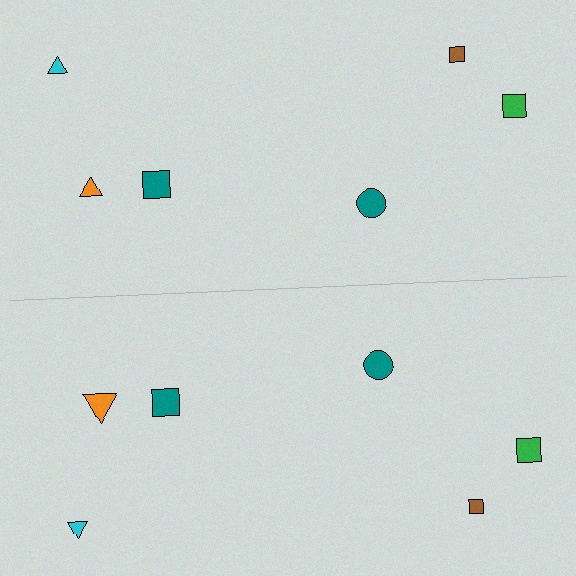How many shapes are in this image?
There are 12 shapes in this image.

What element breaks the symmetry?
The orange triangle on the bottom side has a different size than its mirror counterpart.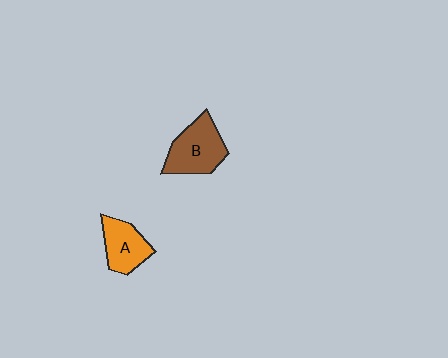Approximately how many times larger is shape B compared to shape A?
Approximately 1.3 times.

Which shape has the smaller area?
Shape A (orange).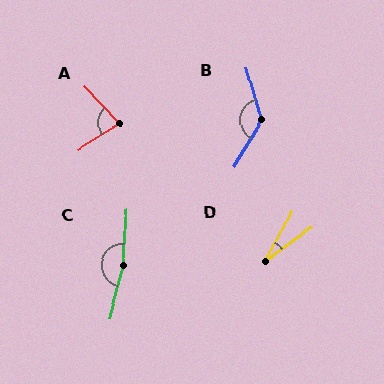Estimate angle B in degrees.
Approximately 132 degrees.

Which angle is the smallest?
D, at approximately 25 degrees.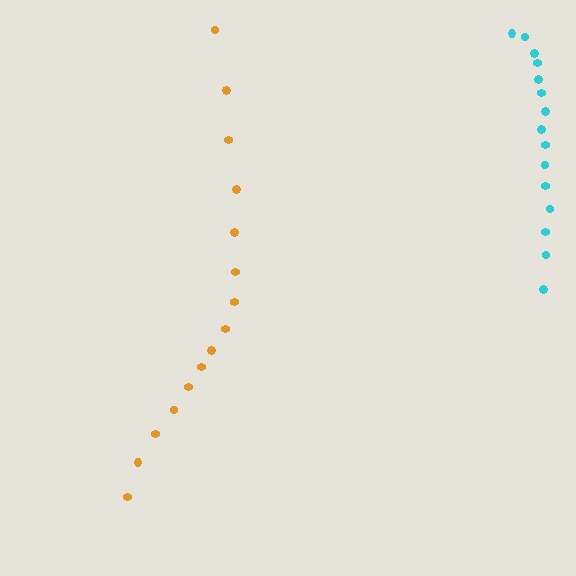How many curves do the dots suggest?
There are 2 distinct paths.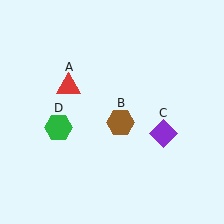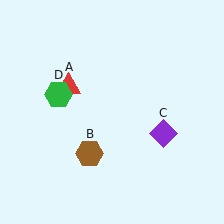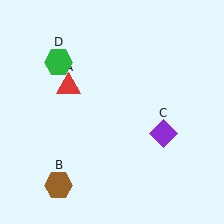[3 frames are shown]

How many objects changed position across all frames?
2 objects changed position: brown hexagon (object B), green hexagon (object D).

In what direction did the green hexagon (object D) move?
The green hexagon (object D) moved up.